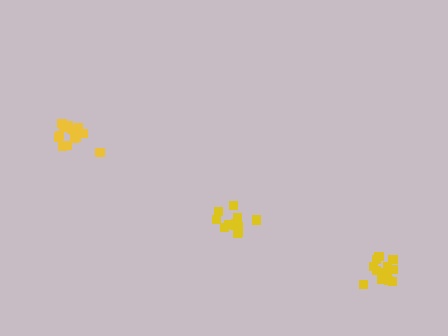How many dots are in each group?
Group 1: 16 dots, Group 2: 16 dots, Group 3: 14 dots (46 total).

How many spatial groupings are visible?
There are 3 spatial groupings.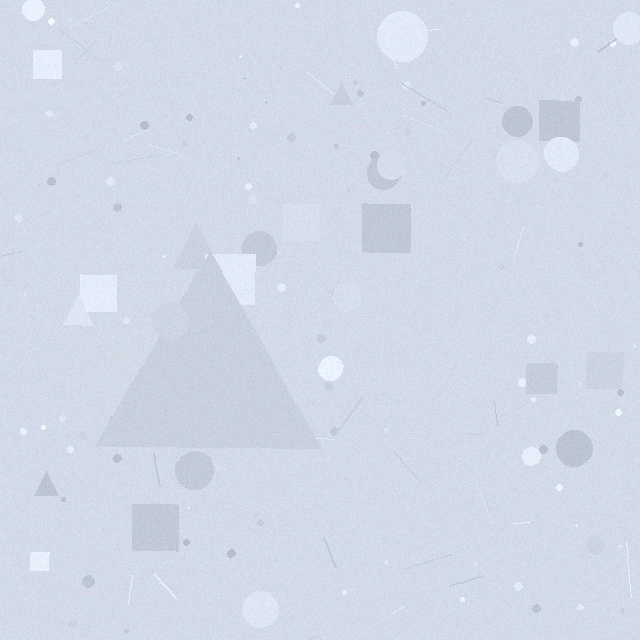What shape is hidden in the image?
A triangle is hidden in the image.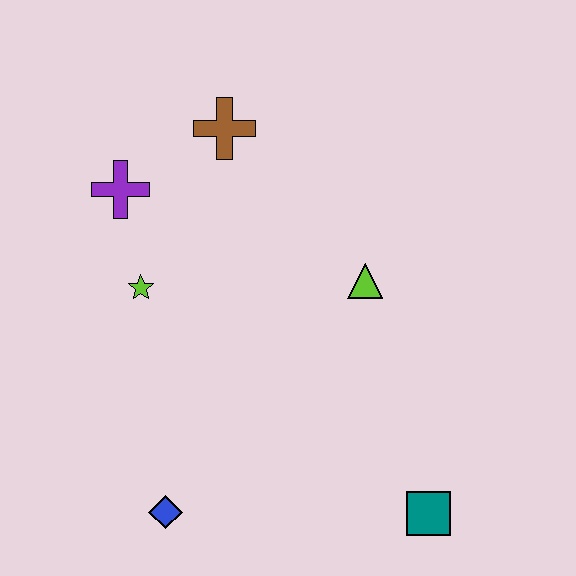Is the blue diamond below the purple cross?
Yes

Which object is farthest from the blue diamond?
The brown cross is farthest from the blue diamond.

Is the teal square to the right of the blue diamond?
Yes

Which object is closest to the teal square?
The lime triangle is closest to the teal square.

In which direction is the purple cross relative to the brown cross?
The purple cross is to the left of the brown cross.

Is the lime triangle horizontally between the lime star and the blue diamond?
No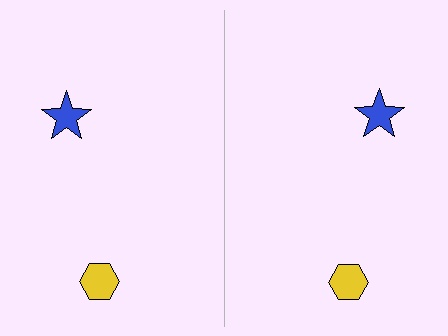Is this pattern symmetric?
Yes, this pattern has bilateral (reflection) symmetry.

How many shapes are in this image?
There are 4 shapes in this image.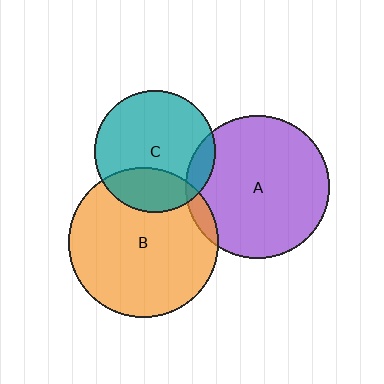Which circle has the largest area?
Circle B (orange).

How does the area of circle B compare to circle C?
Approximately 1.5 times.